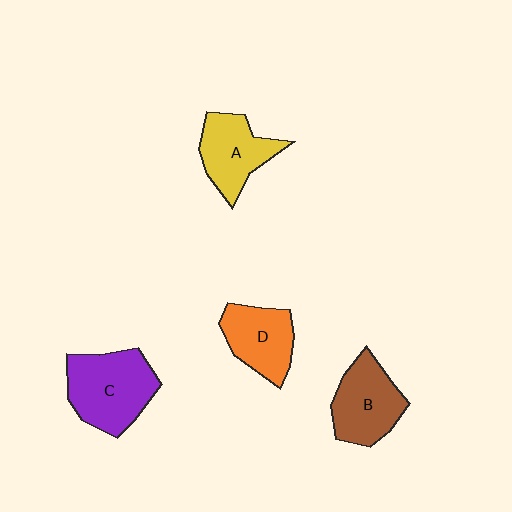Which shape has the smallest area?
Shape D (orange).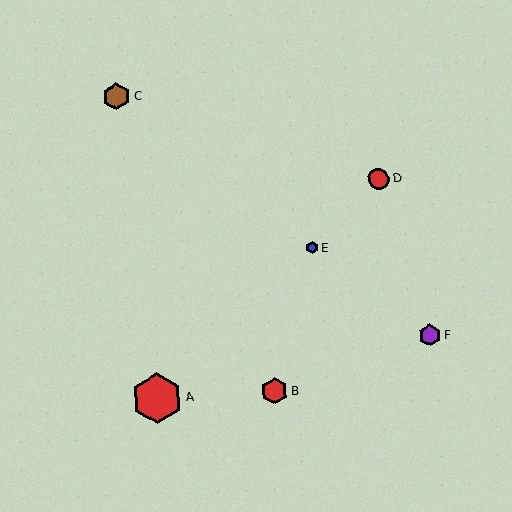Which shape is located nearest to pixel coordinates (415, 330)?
The purple hexagon (labeled F) at (430, 335) is nearest to that location.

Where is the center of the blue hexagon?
The center of the blue hexagon is at (312, 248).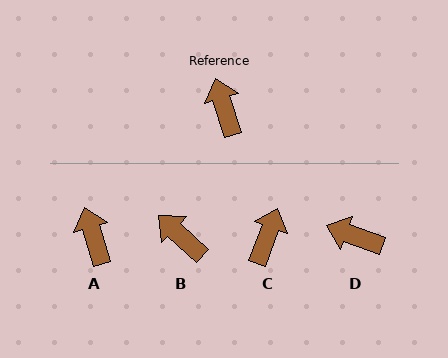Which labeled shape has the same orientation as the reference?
A.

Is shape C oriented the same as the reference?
No, it is off by about 38 degrees.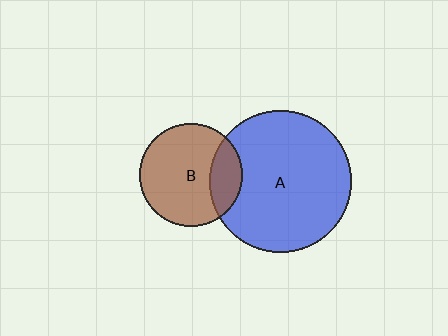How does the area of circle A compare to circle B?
Approximately 1.9 times.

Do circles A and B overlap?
Yes.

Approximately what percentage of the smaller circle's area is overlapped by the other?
Approximately 20%.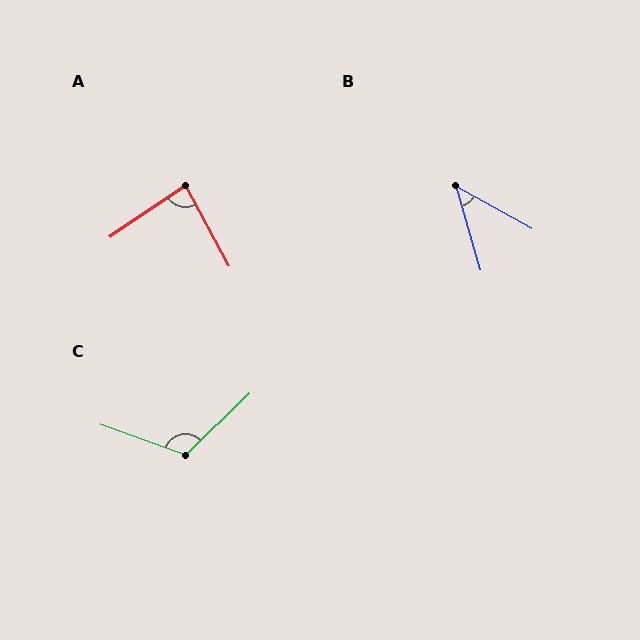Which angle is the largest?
C, at approximately 116 degrees.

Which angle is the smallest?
B, at approximately 45 degrees.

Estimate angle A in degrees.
Approximately 84 degrees.